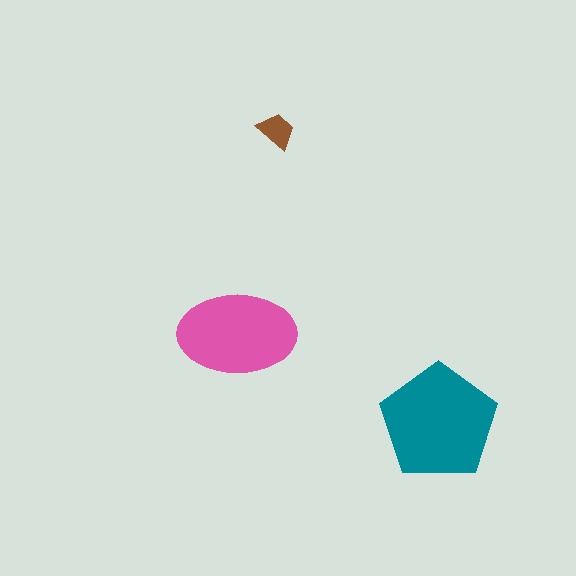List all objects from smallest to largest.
The brown trapezoid, the pink ellipse, the teal pentagon.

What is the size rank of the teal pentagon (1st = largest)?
1st.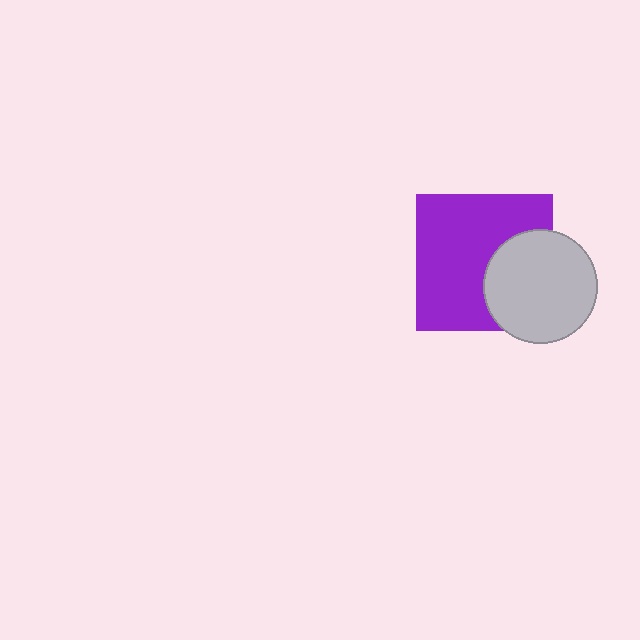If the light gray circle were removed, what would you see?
You would see the complete purple square.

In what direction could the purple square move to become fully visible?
The purple square could move left. That would shift it out from behind the light gray circle entirely.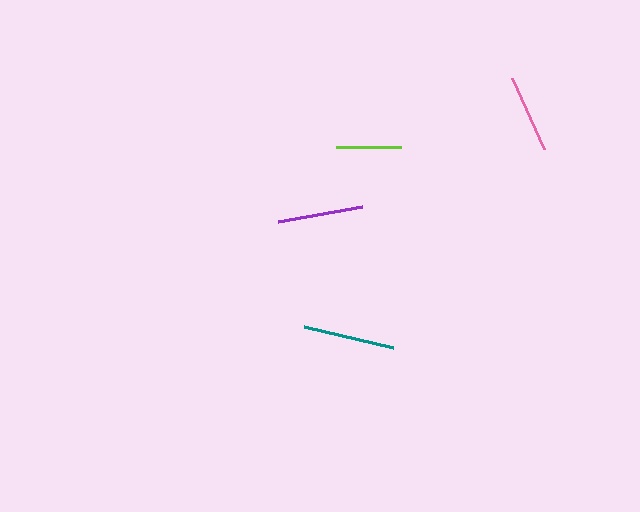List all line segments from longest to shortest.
From longest to shortest: teal, purple, pink, lime.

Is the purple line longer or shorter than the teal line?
The teal line is longer than the purple line.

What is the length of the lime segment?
The lime segment is approximately 65 pixels long.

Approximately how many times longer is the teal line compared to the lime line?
The teal line is approximately 1.4 times the length of the lime line.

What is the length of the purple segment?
The purple segment is approximately 85 pixels long.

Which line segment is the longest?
The teal line is the longest at approximately 92 pixels.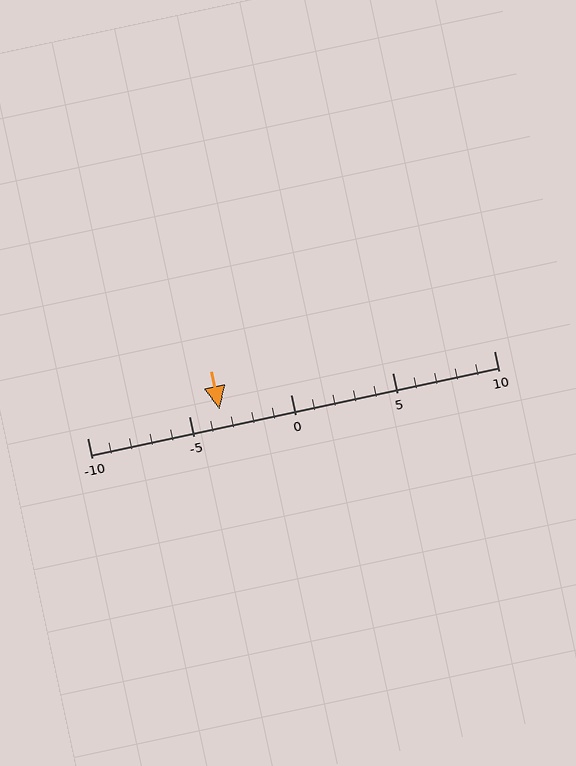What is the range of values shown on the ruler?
The ruler shows values from -10 to 10.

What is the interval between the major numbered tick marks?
The major tick marks are spaced 5 units apart.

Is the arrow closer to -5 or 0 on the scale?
The arrow is closer to -5.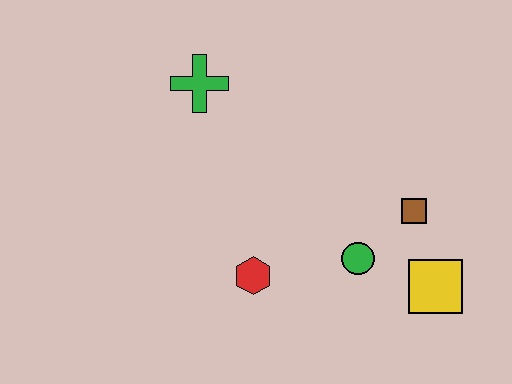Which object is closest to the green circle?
The brown square is closest to the green circle.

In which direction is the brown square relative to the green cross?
The brown square is to the right of the green cross.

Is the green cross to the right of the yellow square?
No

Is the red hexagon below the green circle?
Yes